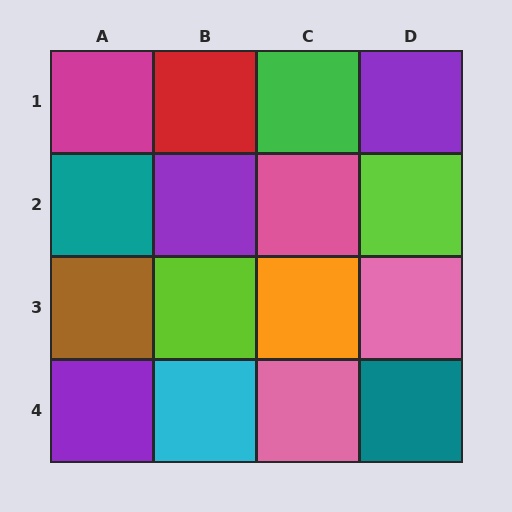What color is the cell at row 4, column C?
Pink.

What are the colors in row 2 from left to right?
Teal, purple, pink, lime.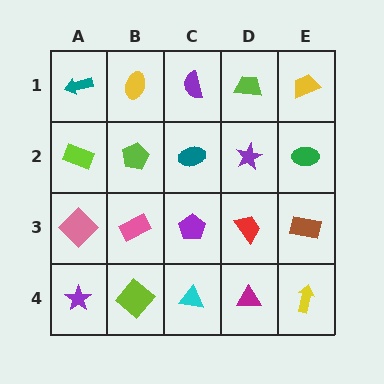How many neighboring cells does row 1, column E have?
2.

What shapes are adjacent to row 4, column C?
A purple pentagon (row 3, column C), a lime diamond (row 4, column B), a magenta triangle (row 4, column D).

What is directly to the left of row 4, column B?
A purple star.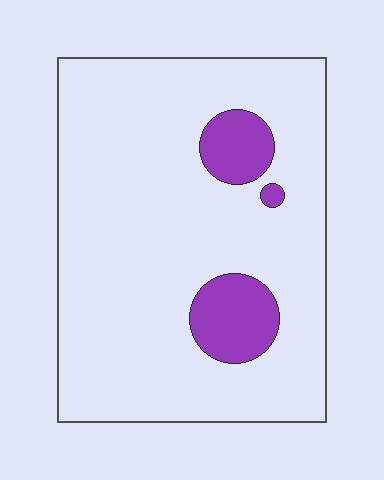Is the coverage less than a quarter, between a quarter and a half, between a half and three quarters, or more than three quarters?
Less than a quarter.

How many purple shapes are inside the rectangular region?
3.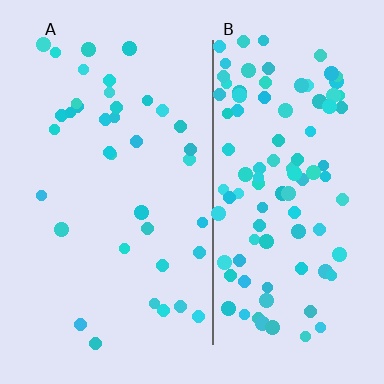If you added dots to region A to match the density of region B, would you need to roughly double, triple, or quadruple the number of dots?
Approximately triple.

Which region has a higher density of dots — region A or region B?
B (the right).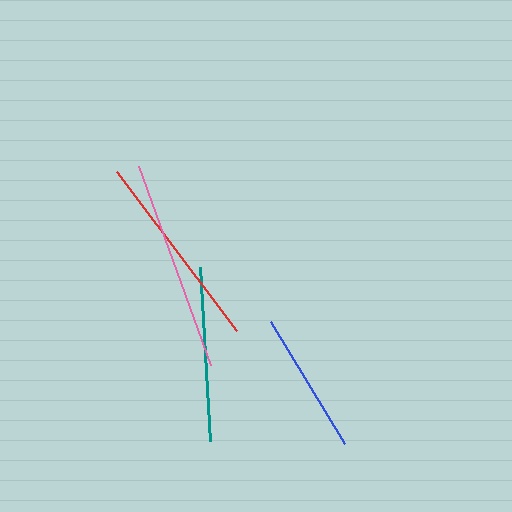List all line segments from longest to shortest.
From longest to shortest: pink, red, teal, blue.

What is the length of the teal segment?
The teal segment is approximately 174 pixels long.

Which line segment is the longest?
The pink line is the longest at approximately 212 pixels.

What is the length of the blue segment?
The blue segment is approximately 143 pixels long.